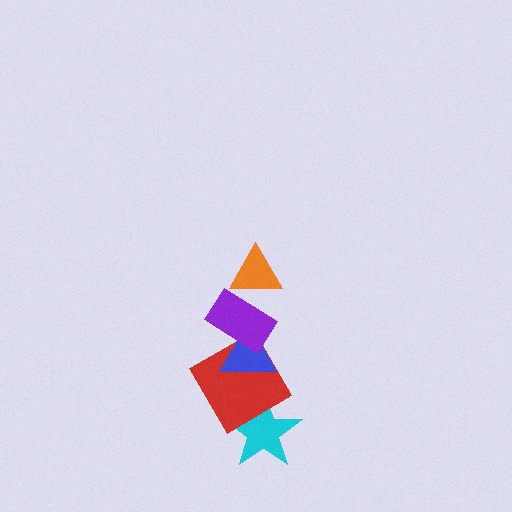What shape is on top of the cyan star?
The red diamond is on top of the cyan star.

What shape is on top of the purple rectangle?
The orange triangle is on top of the purple rectangle.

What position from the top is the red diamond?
The red diamond is 4th from the top.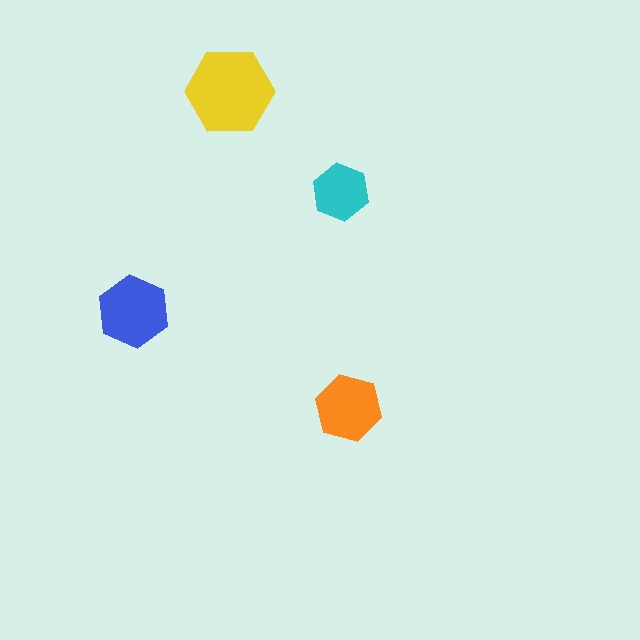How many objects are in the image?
There are 4 objects in the image.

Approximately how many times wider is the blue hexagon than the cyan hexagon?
About 1.5 times wider.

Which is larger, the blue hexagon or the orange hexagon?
The blue one.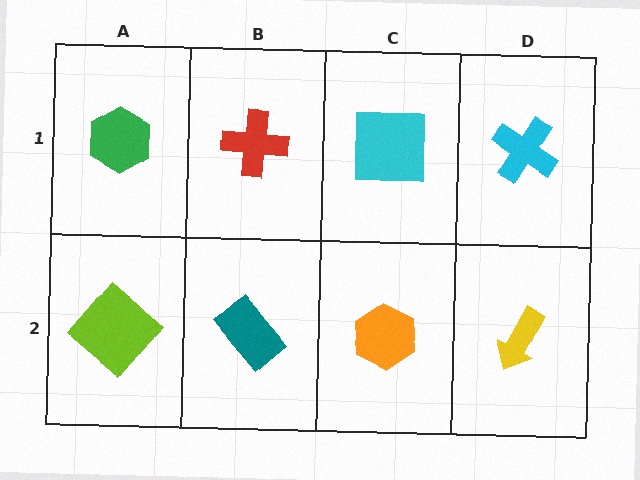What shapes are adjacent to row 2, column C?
A cyan square (row 1, column C), a teal rectangle (row 2, column B), a yellow arrow (row 2, column D).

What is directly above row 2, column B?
A red cross.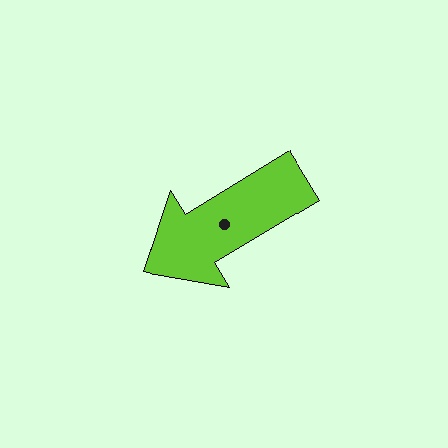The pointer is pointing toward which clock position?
Roughly 8 o'clock.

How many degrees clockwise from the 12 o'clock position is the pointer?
Approximately 239 degrees.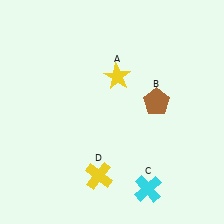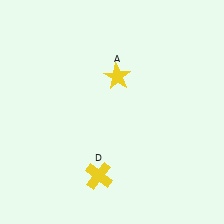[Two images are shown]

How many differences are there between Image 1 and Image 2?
There are 2 differences between the two images.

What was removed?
The brown pentagon (B), the cyan cross (C) were removed in Image 2.